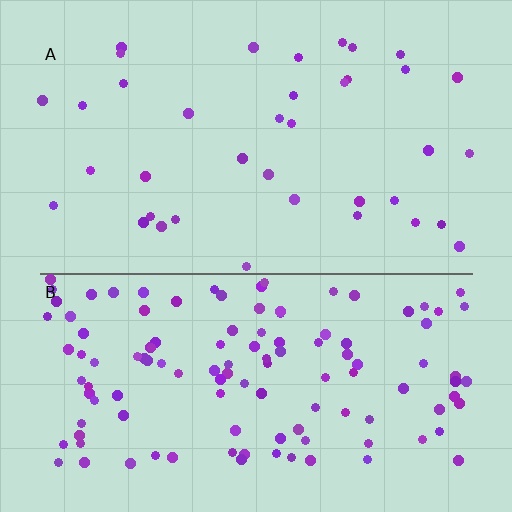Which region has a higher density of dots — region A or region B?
B (the bottom).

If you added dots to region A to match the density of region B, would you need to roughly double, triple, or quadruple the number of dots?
Approximately triple.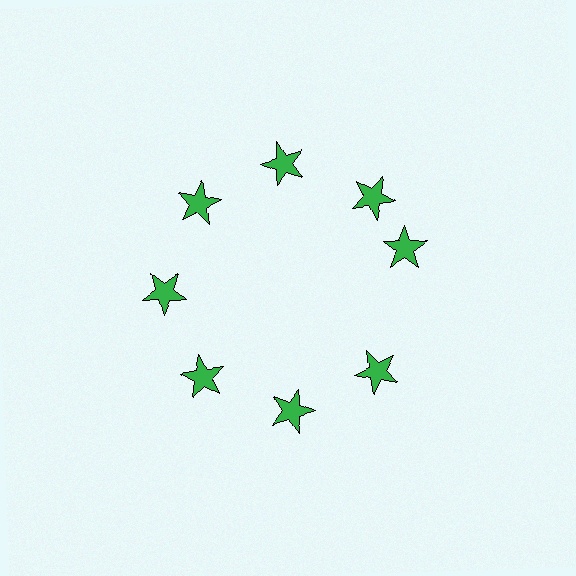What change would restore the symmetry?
The symmetry would be restored by rotating it back into even spacing with its neighbors so that all 8 stars sit at equal angles and equal distance from the center.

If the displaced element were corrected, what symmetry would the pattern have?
It would have 8-fold rotational symmetry — the pattern would map onto itself every 45 degrees.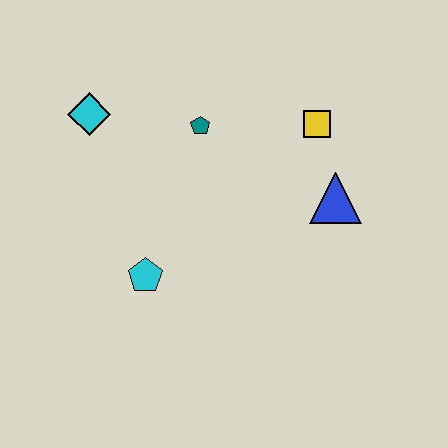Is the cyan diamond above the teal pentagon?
Yes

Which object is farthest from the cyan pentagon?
The yellow square is farthest from the cyan pentagon.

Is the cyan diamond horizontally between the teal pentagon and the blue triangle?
No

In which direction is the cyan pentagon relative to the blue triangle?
The cyan pentagon is to the left of the blue triangle.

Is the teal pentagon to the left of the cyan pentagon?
No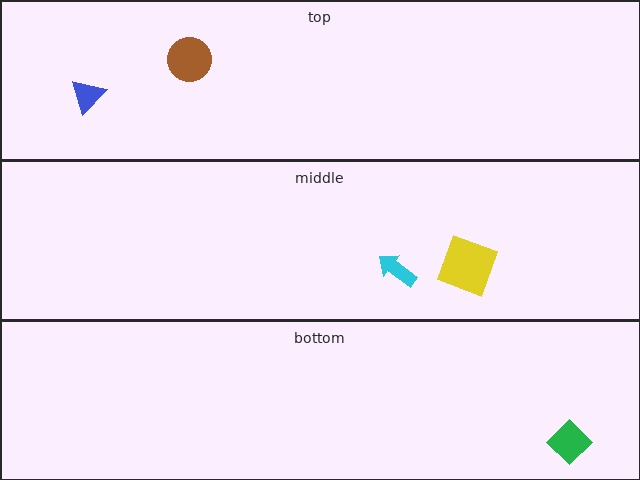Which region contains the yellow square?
The middle region.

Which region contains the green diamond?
The bottom region.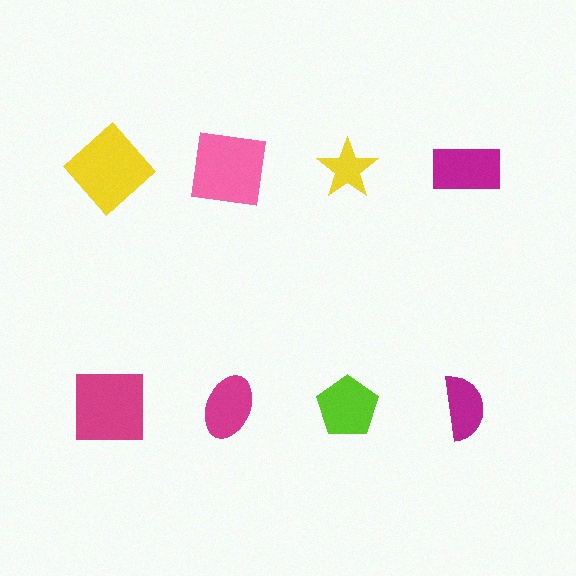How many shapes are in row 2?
4 shapes.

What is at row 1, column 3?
A yellow star.